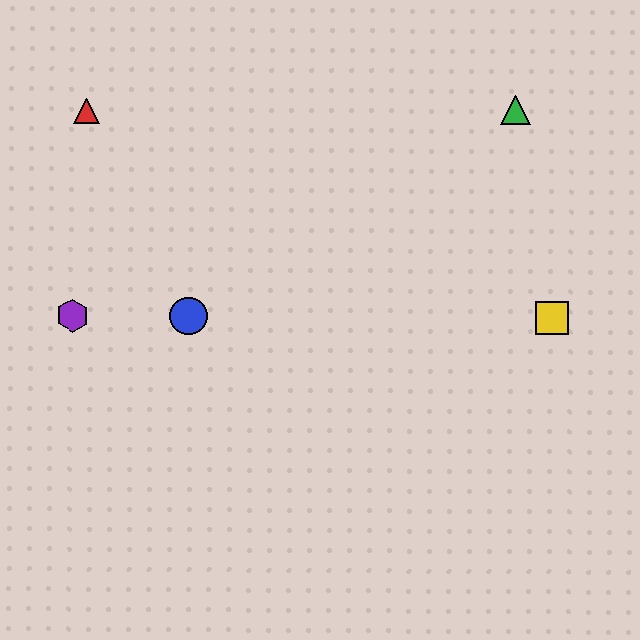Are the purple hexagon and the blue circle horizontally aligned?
Yes, both are at y≈316.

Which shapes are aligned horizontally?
The blue circle, the yellow square, the purple hexagon are aligned horizontally.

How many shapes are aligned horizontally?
3 shapes (the blue circle, the yellow square, the purple hexagon) are aligned horizontally.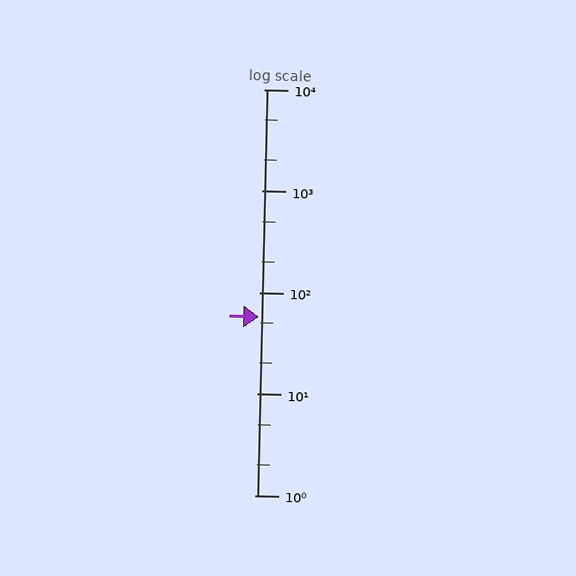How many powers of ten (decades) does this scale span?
The scale spans 4 decades, from 1 to 10000.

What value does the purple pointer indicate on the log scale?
The pointer indicates approximately 57.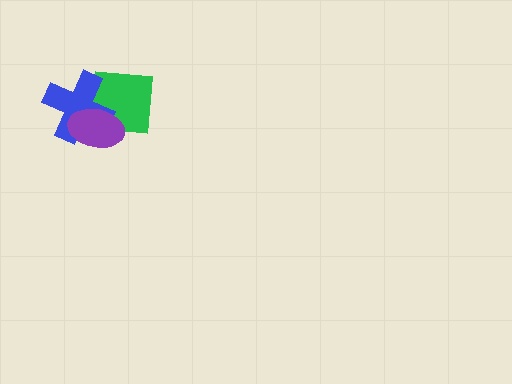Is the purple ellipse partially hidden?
No, no other shape covers it.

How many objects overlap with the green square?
2 objects overlap with the green square.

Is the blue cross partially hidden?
Yes, it is partially covered by another shape.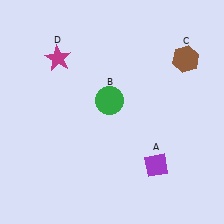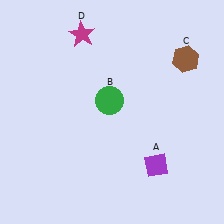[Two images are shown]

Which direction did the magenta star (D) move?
The magenta star (D) moved up.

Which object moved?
The magenta star (D) moved up.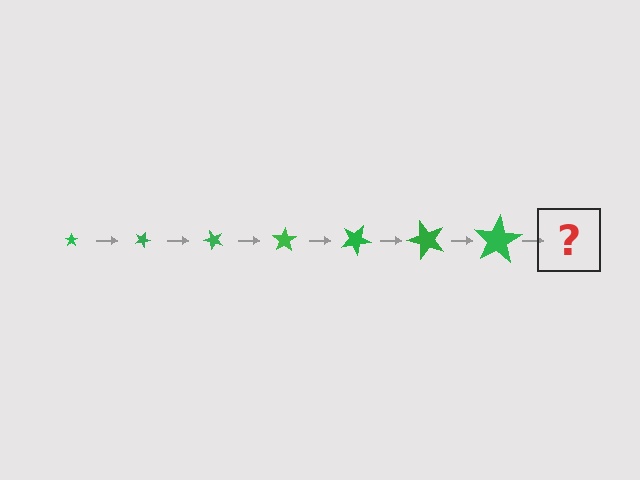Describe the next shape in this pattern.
It should be a star, larger than the previous one and rotated 175 degrees from the start.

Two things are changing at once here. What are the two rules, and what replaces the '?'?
The two rules are that the star grows larger each step and it rotates 25 degrees each step. The '?' should be a star, larger than the previous one and rotated 175 degrees from the start.